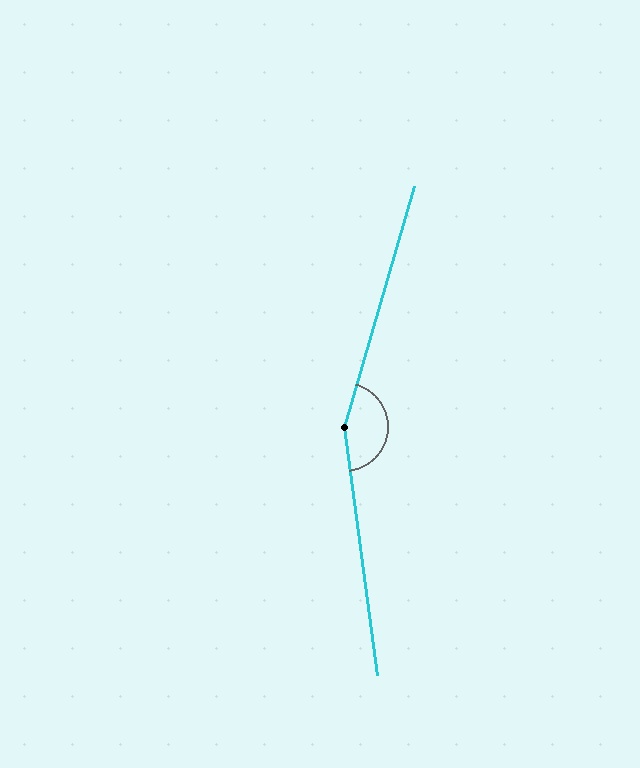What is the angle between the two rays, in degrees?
Approximately 156 degrees.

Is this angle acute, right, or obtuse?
It is obtuse.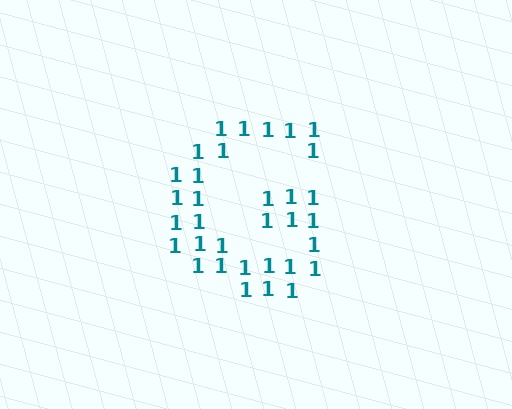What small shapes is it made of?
It is made of small digit 1's.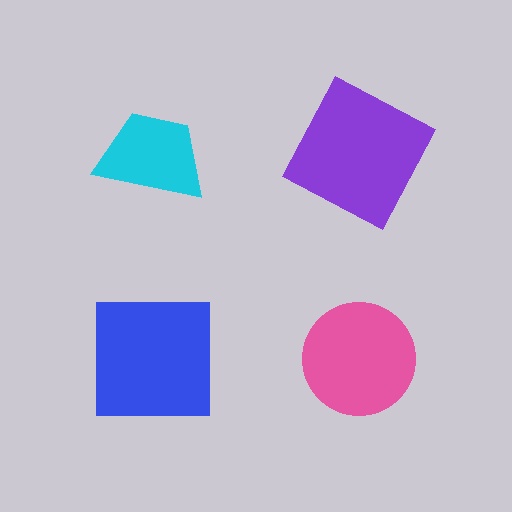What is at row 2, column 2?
A pink circle.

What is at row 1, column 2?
A purple square.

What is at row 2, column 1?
A blue square.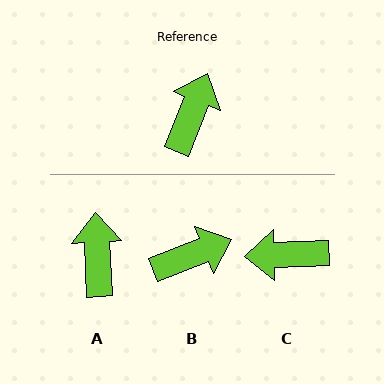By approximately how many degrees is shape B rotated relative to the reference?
Approximately 47 degrees clockwise.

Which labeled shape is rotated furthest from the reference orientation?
C, about 114 degrees away.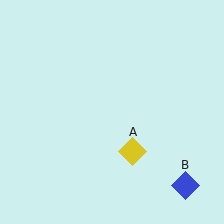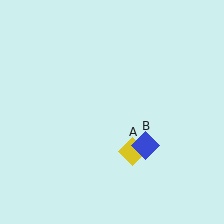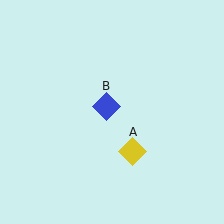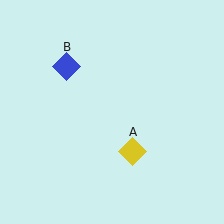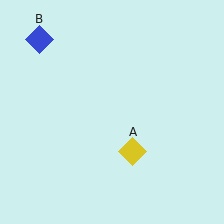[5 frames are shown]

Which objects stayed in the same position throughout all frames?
Yellow diamond (object A) remained stationary.